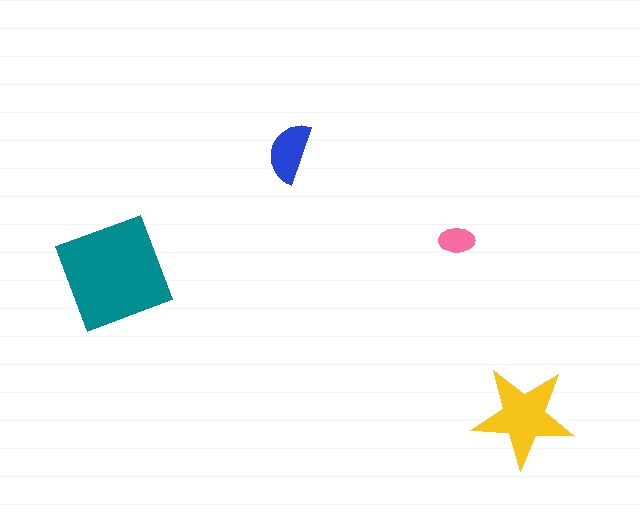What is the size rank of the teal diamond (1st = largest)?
1st.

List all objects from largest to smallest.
The teal diamond, the yellow star, the blue semicircle, the pink ellipse.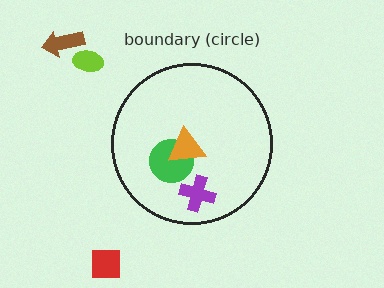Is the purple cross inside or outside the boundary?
Inside.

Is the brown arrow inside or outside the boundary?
Outside.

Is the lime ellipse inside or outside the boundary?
Outside.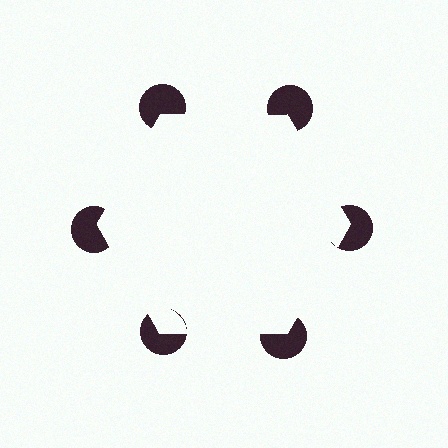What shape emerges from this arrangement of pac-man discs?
An illusory hexagon — its edges are inferred from the aligned wedge cuts in the pac-man discs, not physically drawn.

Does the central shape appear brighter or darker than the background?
It typically appears slightly brighter than the background, even though no actual brightness change is drawn.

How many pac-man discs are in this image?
There are 6 — one at each vertex of the illusory hexagon.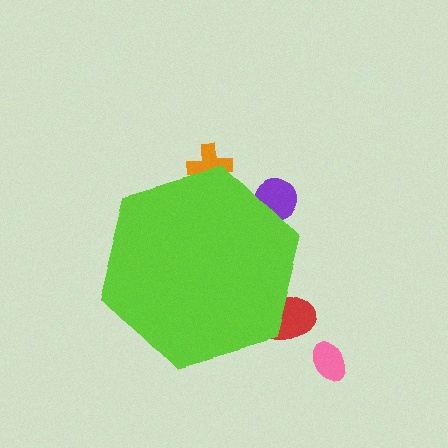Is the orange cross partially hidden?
Yes, the orange cross is partially hidden behind the lime hexagon.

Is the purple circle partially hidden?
Yes, the purple circle is partially hidden behind the lime hexagon.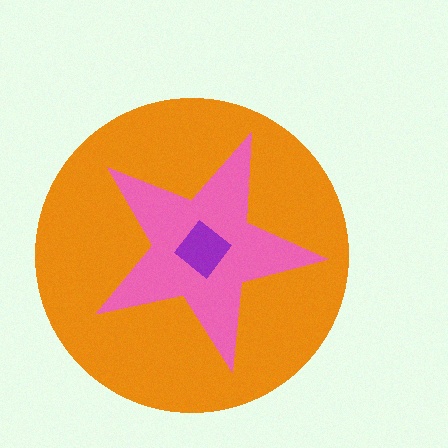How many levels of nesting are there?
3.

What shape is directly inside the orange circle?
The pink star.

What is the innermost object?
The purple diamond.